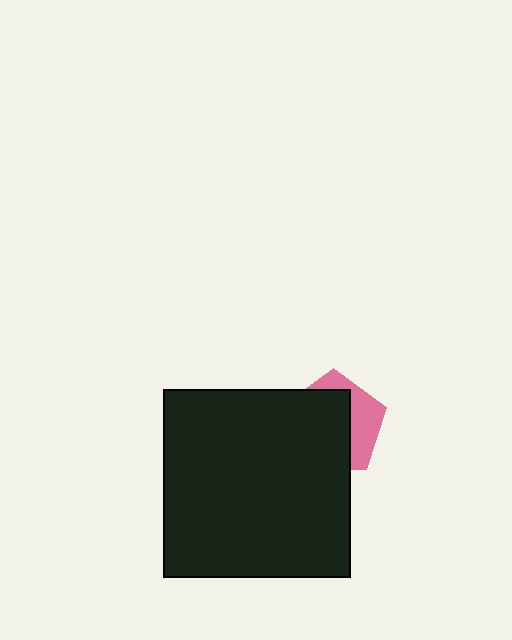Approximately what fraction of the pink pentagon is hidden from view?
Roughly 65% of the pink pentagon is hidden behind the black square.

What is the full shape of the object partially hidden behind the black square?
The partially hidden object is a pink pentagon.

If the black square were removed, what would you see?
You would see the complete pink pentagon.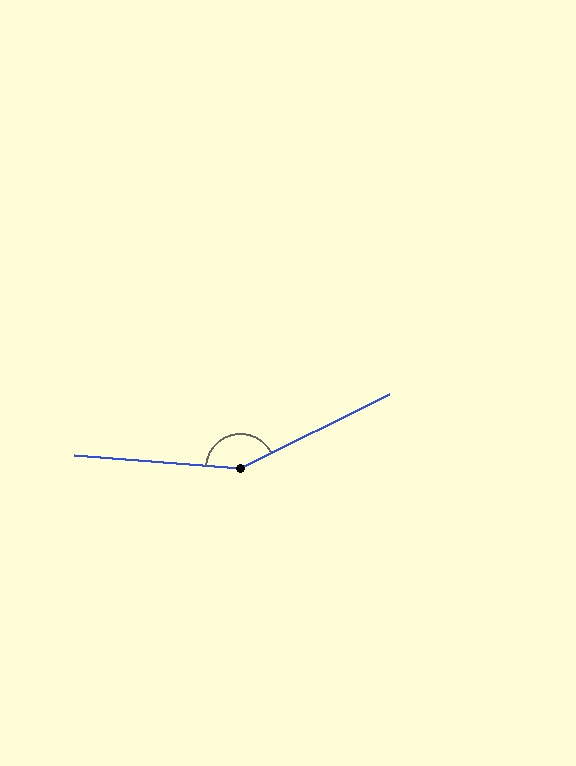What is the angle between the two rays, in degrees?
Approximately 149 degrees.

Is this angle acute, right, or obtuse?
It is obtuse.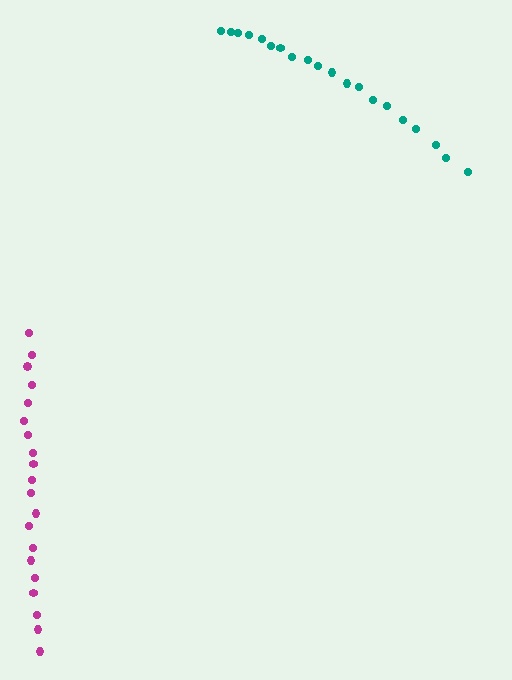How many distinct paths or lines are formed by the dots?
There are 2 distinct paths.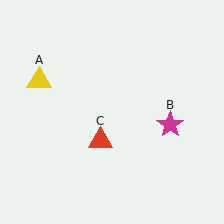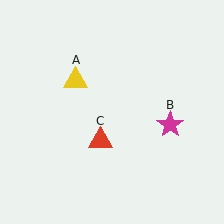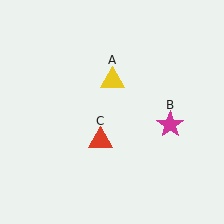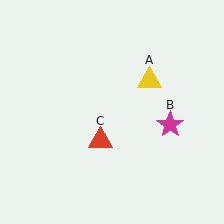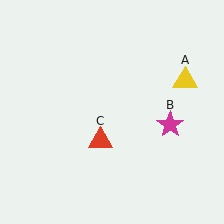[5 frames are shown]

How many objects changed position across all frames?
1 object changed position: yellow triangle (object A).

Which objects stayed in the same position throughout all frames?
Magenta star (object B) and red triangle (object C) remained stationary.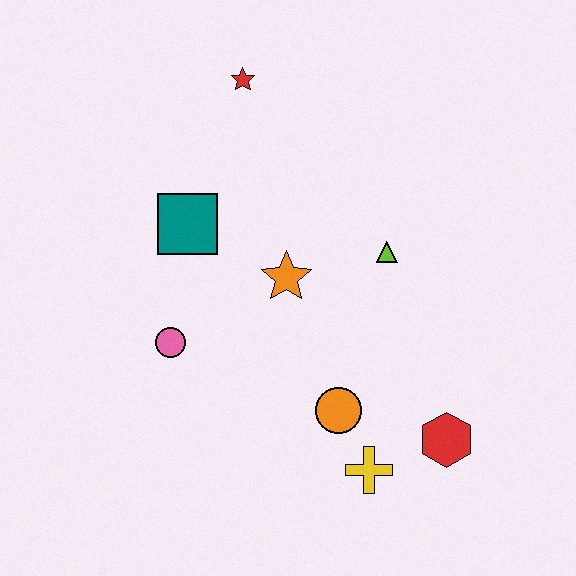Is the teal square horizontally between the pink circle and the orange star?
Yes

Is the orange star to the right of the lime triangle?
No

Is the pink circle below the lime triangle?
Yes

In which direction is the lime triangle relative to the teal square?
The lime triangle is to the right of the teal square.